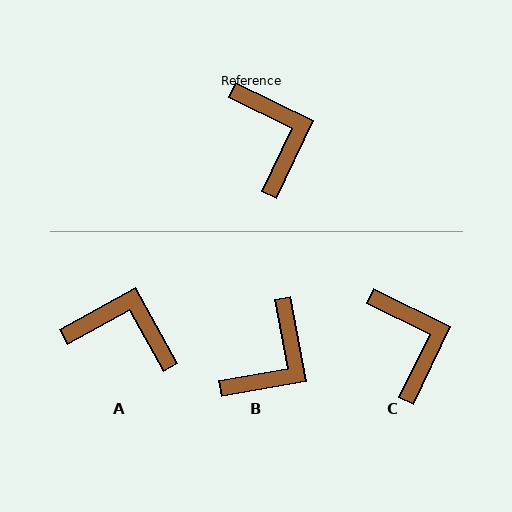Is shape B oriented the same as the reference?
No, it is off by about 54 degrees.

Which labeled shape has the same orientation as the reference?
C.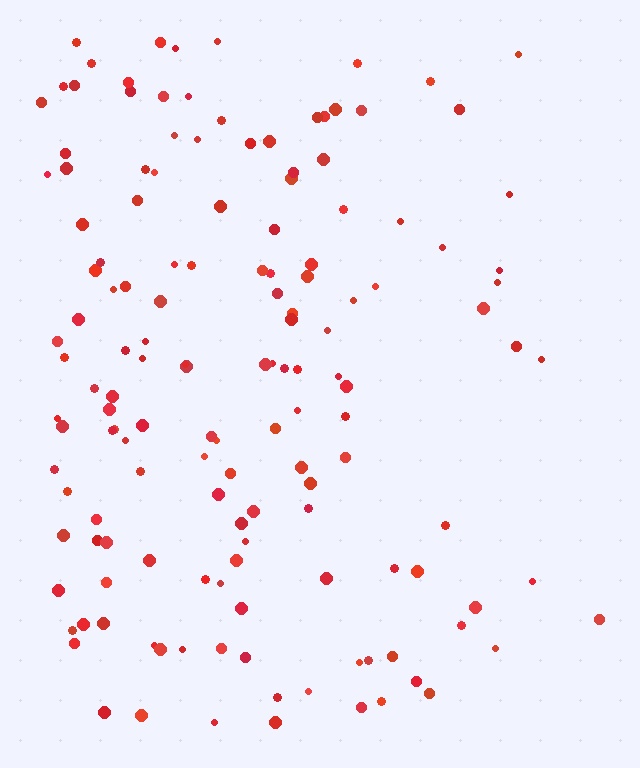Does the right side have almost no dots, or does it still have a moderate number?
Still a moderate number, just noticeably fewer than the left.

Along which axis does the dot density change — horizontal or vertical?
Horizontal.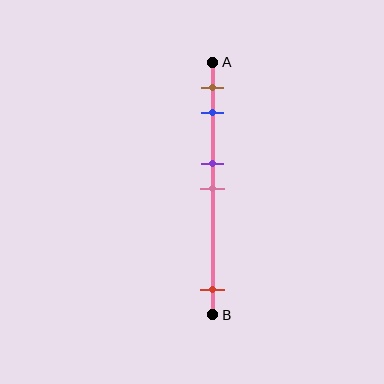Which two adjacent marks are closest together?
The purple and pink marks are the closest adjacent pair.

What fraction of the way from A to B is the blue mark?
The blue mark is approximately 20% (0.2) of the way from A to B.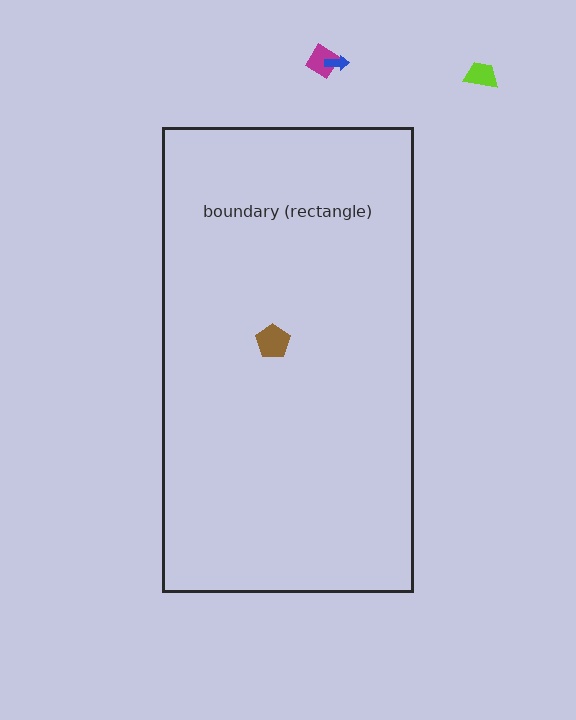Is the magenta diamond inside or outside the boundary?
Outside.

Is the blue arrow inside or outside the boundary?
Outside.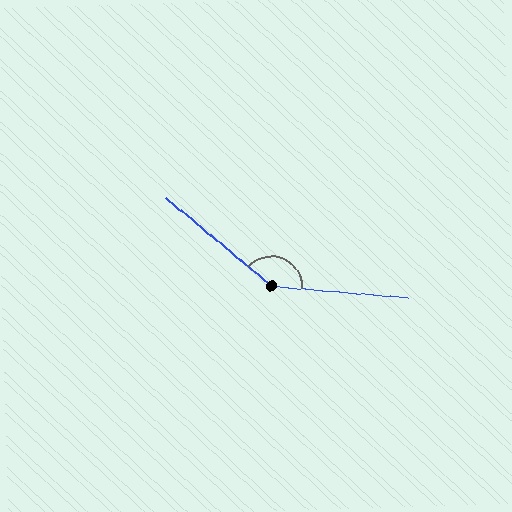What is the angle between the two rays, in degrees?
Approximately 145 degrees.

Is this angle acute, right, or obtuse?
It is obtuse.